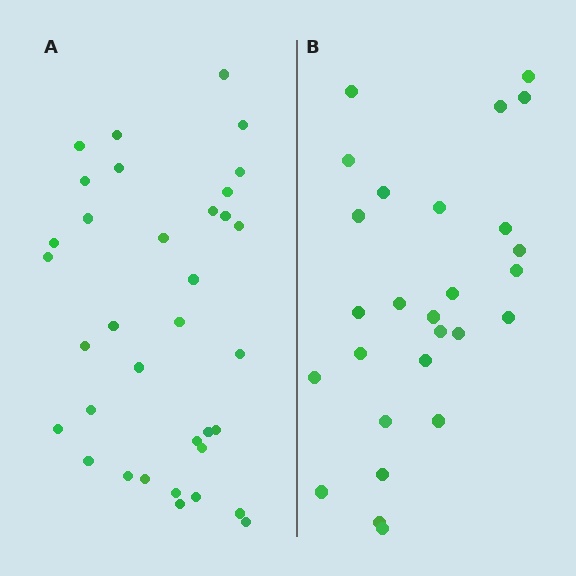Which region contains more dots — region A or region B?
Region A (the left region) has more dots.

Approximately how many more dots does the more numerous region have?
Region A has roughly 8 or so more dots than region B.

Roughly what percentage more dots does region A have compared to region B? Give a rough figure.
About 30% more.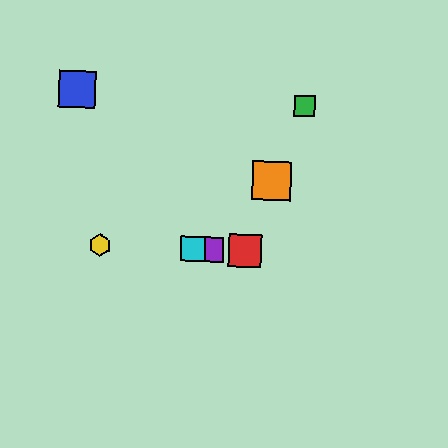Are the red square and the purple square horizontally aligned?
Yes, both are at y≈251.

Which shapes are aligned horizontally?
The red square, the yellow hexagon, the purple square, the cyan square are aligned horizontally.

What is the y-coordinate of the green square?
The green square is at y≈106.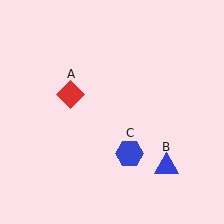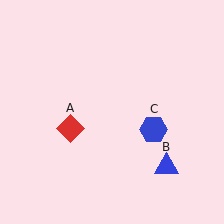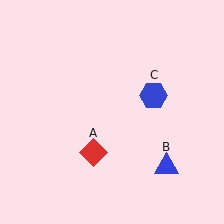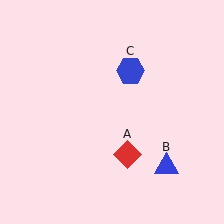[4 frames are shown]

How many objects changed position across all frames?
2 objects changed position: red diamond (object A), blue hexagon (object C).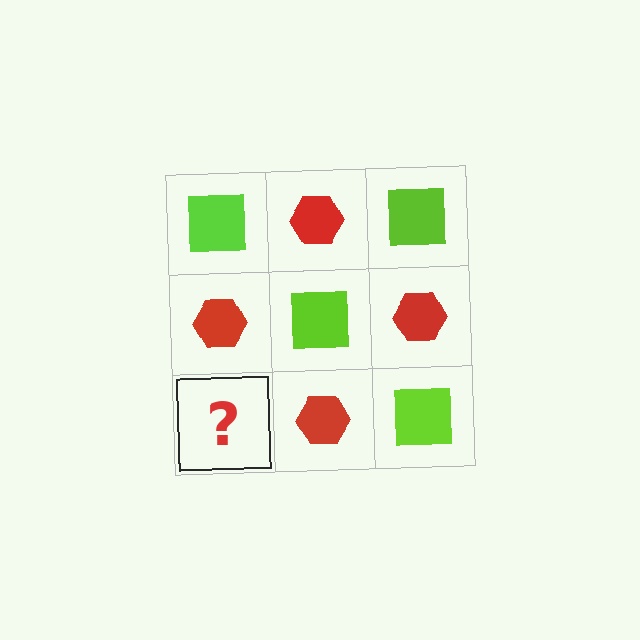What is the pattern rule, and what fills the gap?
The rule is that it alternates lime square and red hexagon in a checkerboard pattern. The gap should be filled with a lime square.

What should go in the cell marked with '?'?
The missing cell should contain a lime square.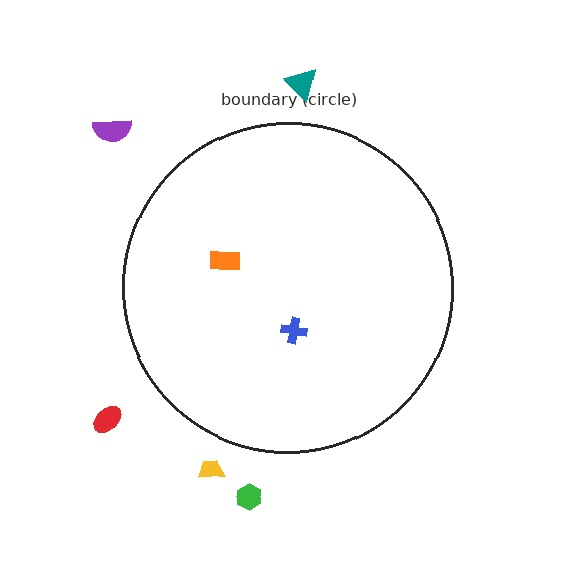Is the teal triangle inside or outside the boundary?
Outside.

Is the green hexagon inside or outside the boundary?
Outside.